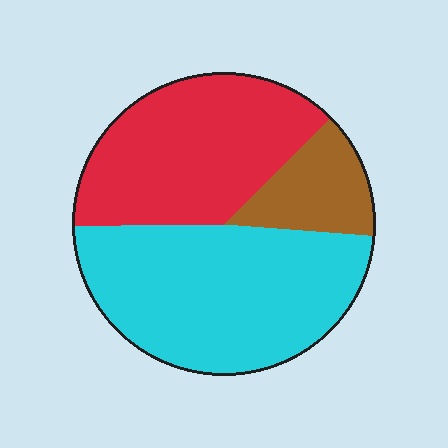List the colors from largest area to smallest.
From largest to smallest: cyan, red, brown.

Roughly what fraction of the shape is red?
Red takes up about three eighths (3/8) of the shape.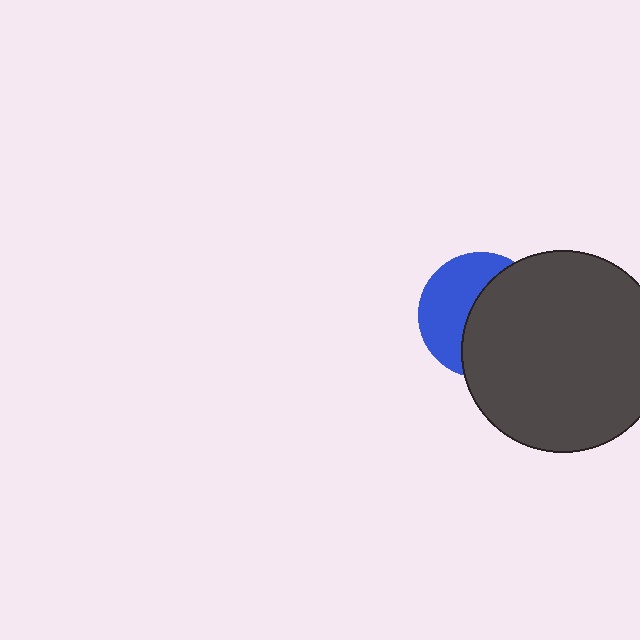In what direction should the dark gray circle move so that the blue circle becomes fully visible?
The dark gray circle should move right. That is the shortest direction to clear the overlap and leave the blue circle fully visible.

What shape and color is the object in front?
The object in front is a dark gray circle.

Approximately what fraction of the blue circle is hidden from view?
Roughly 55% of the blue circle is hidden behind the dark gray circle.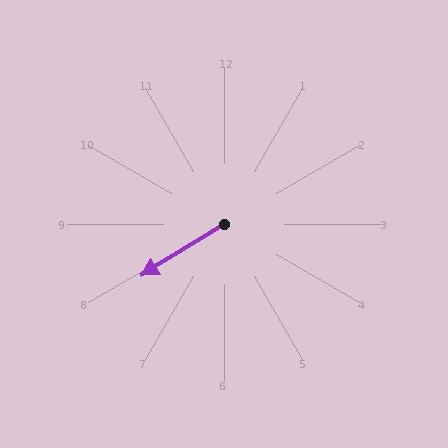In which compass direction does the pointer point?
Southwest.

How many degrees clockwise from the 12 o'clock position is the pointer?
Approximately 238 degrees.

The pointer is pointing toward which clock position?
Roughly 8 o'clock.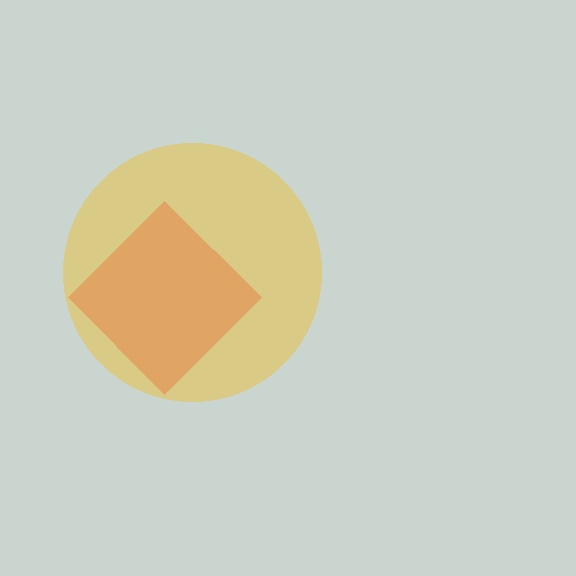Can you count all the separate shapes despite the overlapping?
Yes, there are 2 separate shapes.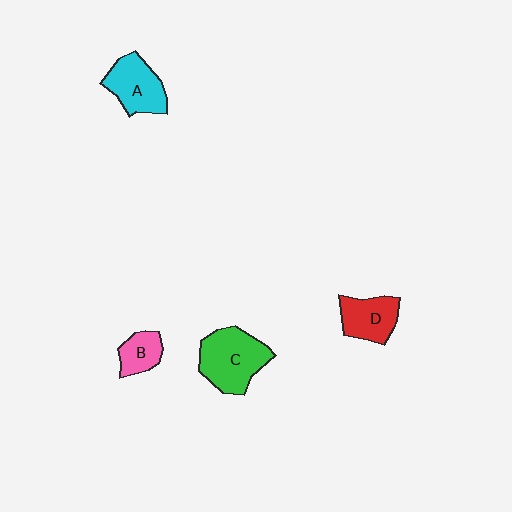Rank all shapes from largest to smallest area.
From largest to smallest: C (green), A (cyan), D (red), B (pink).